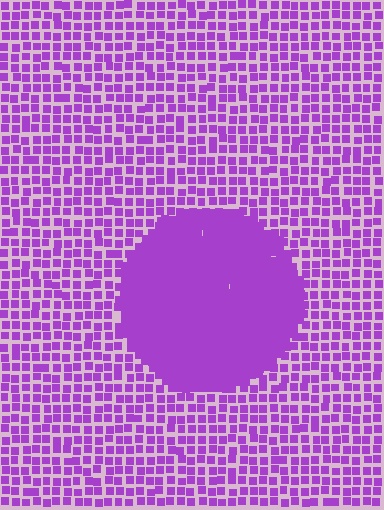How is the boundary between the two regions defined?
The boundary is defined by a change in element density (approximately 2.3x ratio). All elements are the same color, size, and shape.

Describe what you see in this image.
The image contains small purple elements arranged at two different densities. A circle-shaped region is visible where the elements are more densely packed than the surrounding area.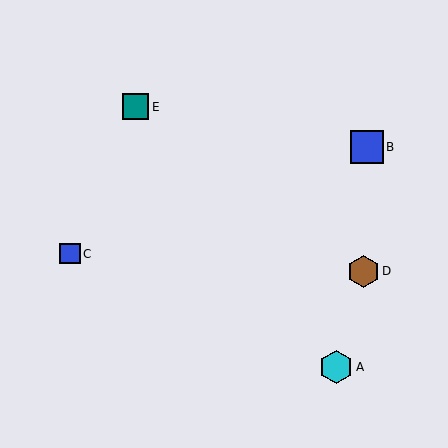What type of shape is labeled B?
Shape B is a blue square.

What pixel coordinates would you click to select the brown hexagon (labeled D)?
Click at (363, 271) to select the brown hexagon D.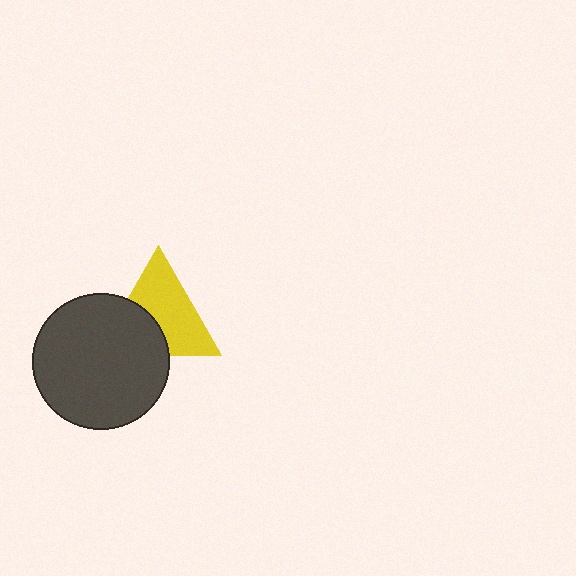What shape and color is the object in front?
The object in front is a dark gray circle.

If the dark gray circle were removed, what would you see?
You would see the complete yellow triangle.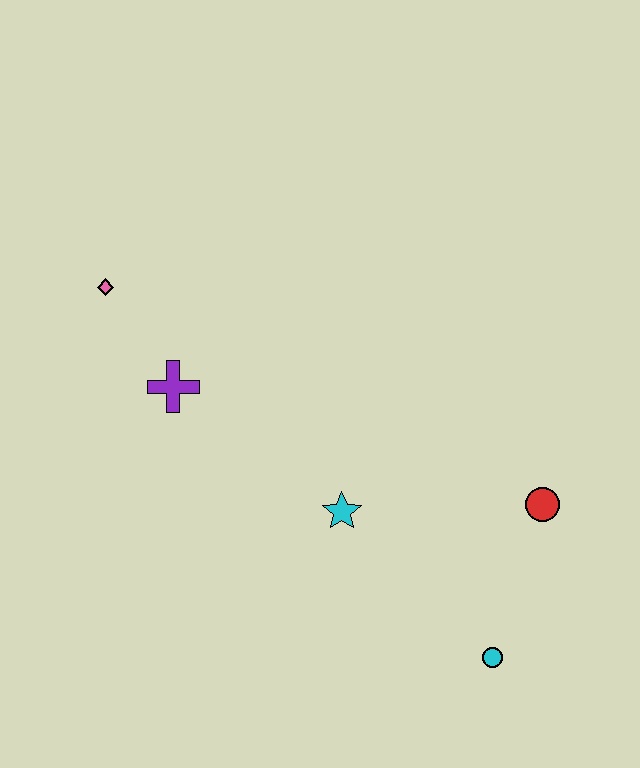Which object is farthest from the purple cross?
The cyan circle is farthest from the purple cross.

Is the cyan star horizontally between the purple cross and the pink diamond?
No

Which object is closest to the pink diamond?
The purple cross is closest to the pink diamond.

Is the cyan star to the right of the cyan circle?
No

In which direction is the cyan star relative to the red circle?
The cyan star is to the left of the red circle.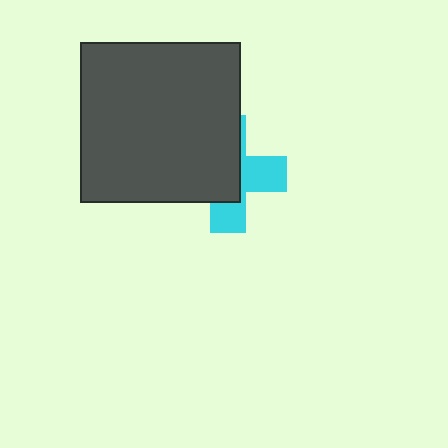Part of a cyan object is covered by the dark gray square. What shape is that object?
It is a cross.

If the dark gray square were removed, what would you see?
You would see the complete cyan cross.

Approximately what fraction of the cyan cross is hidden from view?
Roughly 59% of the cyan cross is hidden behind the dark gray square.